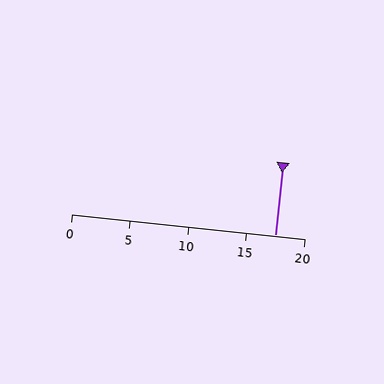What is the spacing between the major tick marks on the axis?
The major ticks are spaced 5 apart.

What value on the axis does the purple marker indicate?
The marker indicates approximately 17.5.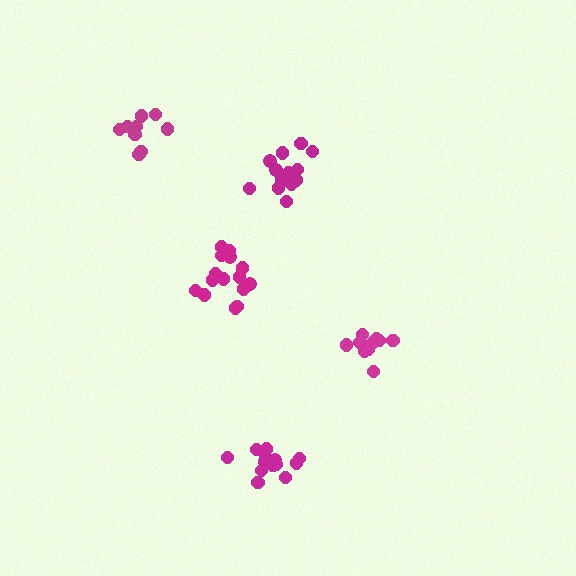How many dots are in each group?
Group 1: 14 dots, Group 2: 15 dots, Group 3: 11 dots, Group 4: 9 dots, Group 5: 14 dots (63 total).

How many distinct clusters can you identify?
There are 5 distinct clusters.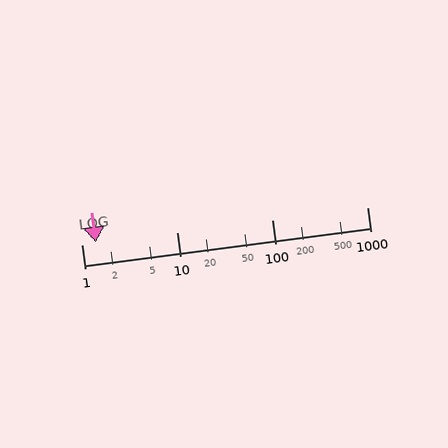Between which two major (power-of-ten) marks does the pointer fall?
The pointer is between 1 and 10.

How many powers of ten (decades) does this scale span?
The scale spans 3 decades, from 1 to 1000.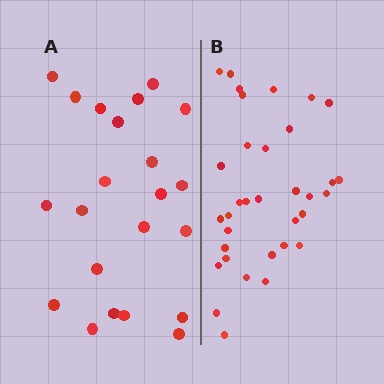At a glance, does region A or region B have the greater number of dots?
Region B (the right region) has more dots.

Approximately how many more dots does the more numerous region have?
Region B has roughly 12 or so more dots than region A.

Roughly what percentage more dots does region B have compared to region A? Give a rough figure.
About 55% more.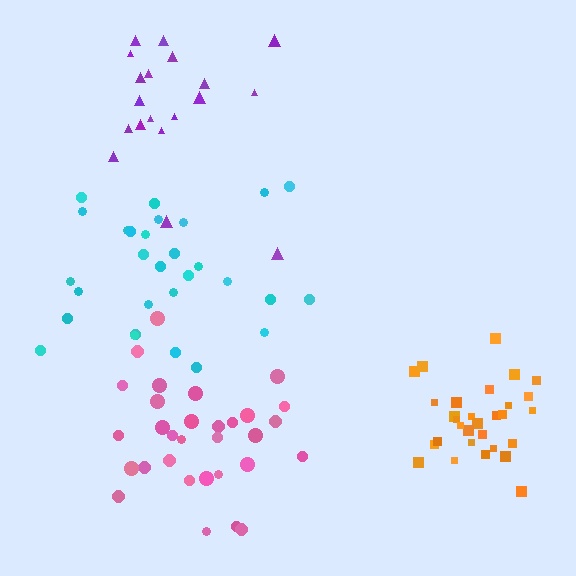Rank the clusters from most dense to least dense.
orange, pink, cyan, purple.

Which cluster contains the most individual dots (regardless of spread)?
Pink (31).